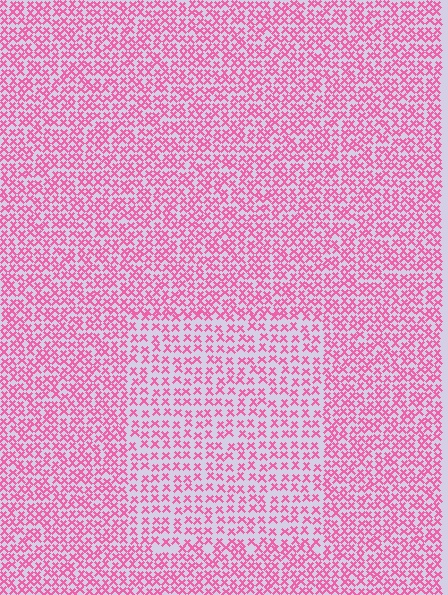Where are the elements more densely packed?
The elements are more densely packed outside the rectangle boundary.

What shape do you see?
I see a rectangle.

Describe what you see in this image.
The image contains small pink elements arranged at two different densities. A rectangle-shaped region is visible where the elements are less densely packed than the surrounding area.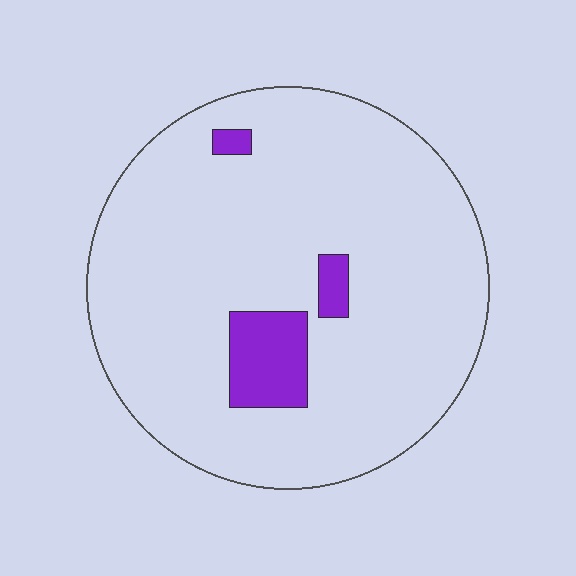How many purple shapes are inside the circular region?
3.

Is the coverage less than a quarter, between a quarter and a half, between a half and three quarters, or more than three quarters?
Less than a quarter.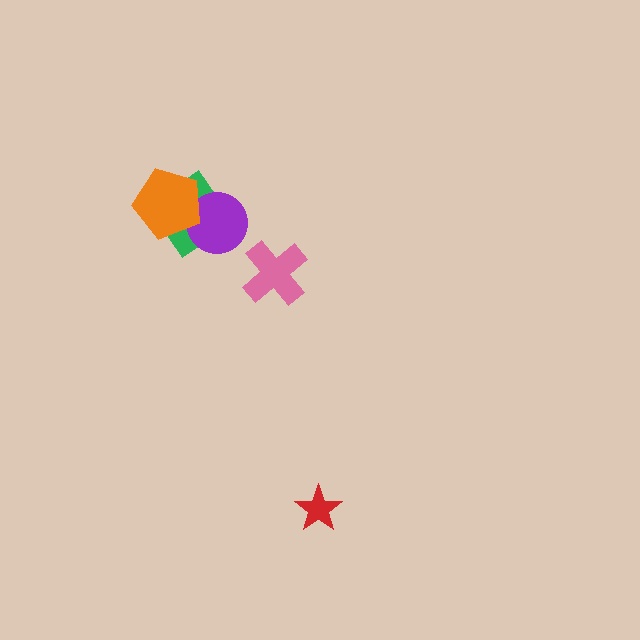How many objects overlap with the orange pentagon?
2 objects overlap with the orange pentagon.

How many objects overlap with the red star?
0 objects overlap with the red star.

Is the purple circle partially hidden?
Yes, it is partially covered by another shape.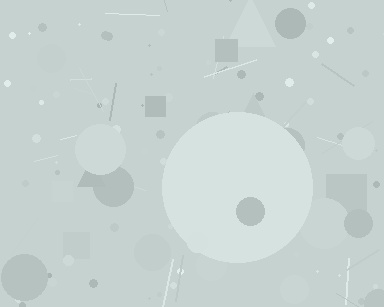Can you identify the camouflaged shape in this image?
The camouflaged shape is a circle.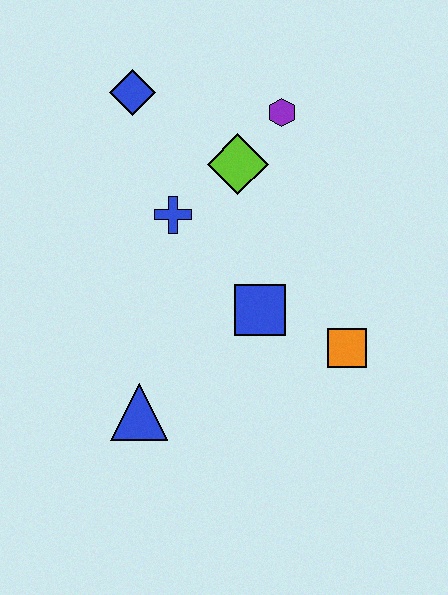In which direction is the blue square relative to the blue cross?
The blue square is below the blue cross.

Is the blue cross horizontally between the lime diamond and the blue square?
No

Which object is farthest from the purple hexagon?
The blue triangle is farthest from the purple hexagon.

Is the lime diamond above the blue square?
Yes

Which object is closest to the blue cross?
The lime diamond is closest to the blue cross.